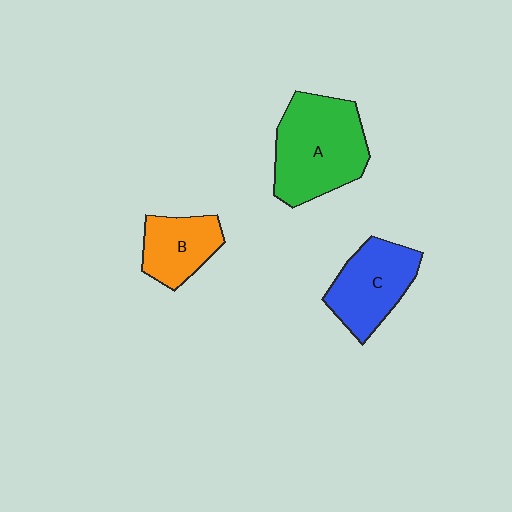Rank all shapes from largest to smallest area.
From largest to smallest: A (green), C (blue), B (orange).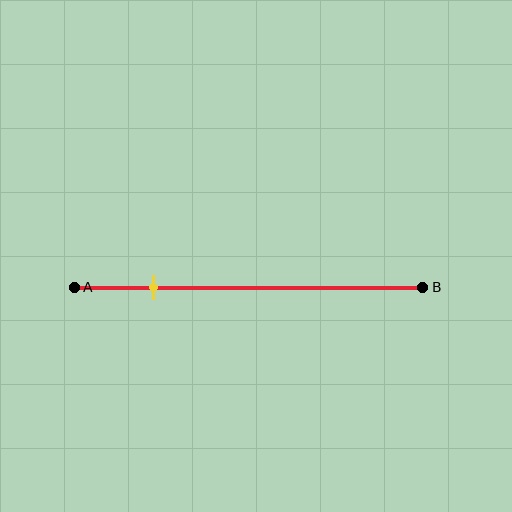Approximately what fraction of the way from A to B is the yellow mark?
The yellow mark is approximately 25% of the way from A to B.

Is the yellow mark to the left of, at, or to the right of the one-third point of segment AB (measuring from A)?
The yellow mark is to the left of the one-third point of segment AB.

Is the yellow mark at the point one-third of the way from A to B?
No, the mark is at about 25% from A, not at the 33% one-third point.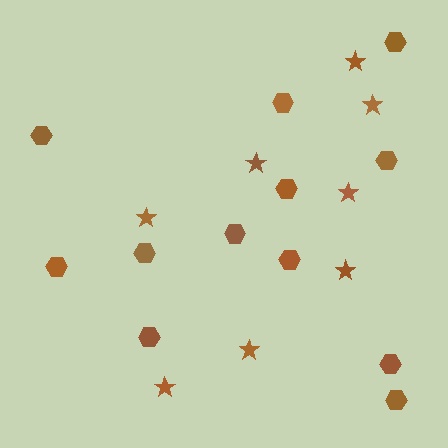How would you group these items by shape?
There are 2 groups: one group of hexagons (12) and one group of stars (8).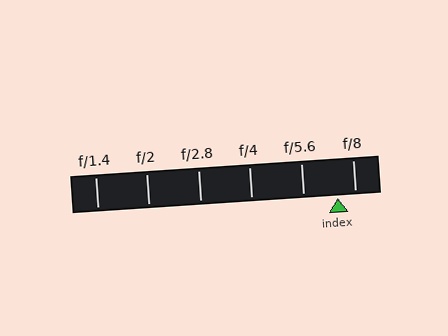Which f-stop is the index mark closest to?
The index mark is closest to f/8.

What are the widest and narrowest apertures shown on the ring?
The widest aperture shown is f/1.4 and the narrowest is f/8.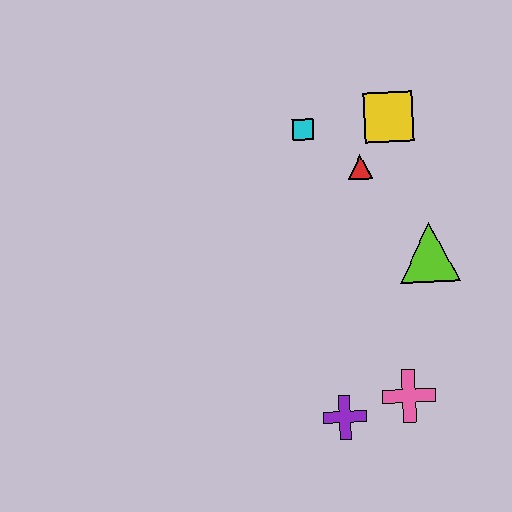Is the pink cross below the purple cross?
No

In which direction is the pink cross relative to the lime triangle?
The pink cross is below the lime triangle.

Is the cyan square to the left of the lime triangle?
Yes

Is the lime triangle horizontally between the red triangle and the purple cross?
No